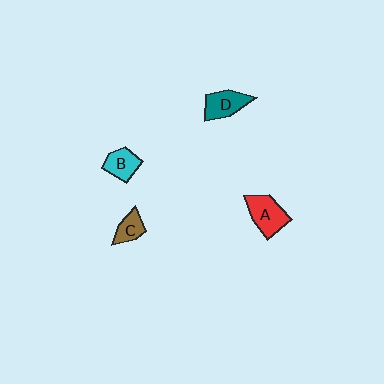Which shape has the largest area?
Shape A (red).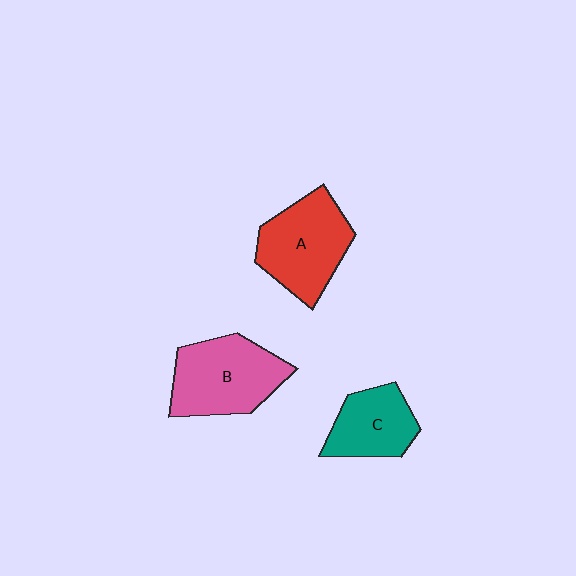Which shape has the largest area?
Shape B (pink).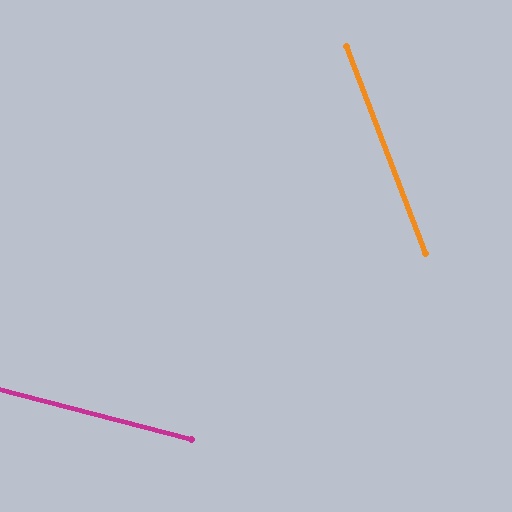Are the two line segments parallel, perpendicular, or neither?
Neither parallel nor perpendicular — they differ by about 55°.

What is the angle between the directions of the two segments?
Approximately 55 degrees.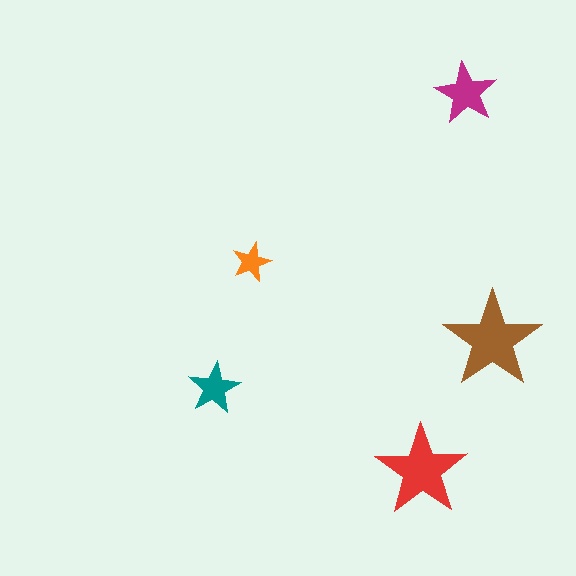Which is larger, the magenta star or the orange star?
The magenta one.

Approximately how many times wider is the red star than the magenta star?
About 1.5 times wider.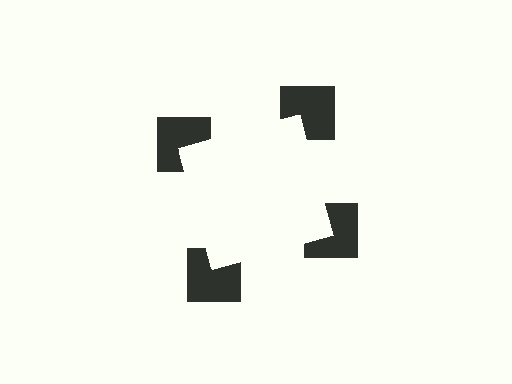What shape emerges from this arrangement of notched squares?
An illusory square — its edges are inferred from the aligned wedge cuts in the notched squares, not physically drawn.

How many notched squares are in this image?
There are 4 — one at each vertex of the illusory square.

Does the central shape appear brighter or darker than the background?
It typically appears slightly brighter than the background, even though no actual brightness change is drawn.